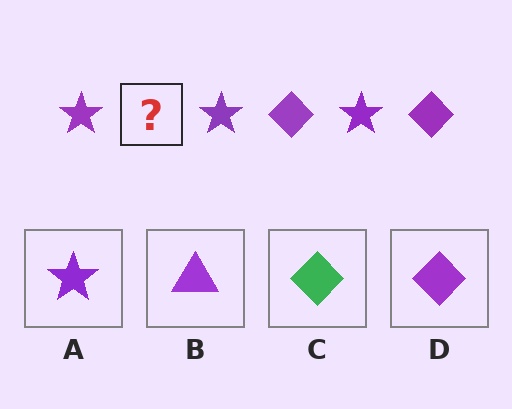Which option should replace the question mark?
Option D.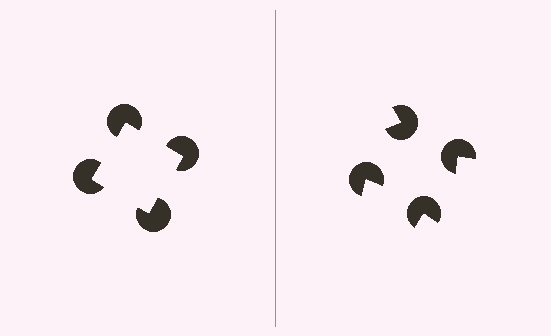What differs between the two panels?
The pac-man discs are positioned identically on both sides; only the wedge orientations differ. On the left they align to a square; on the right they are misaligned.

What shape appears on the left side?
An illusory square.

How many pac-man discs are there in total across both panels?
8 — 4 on each side.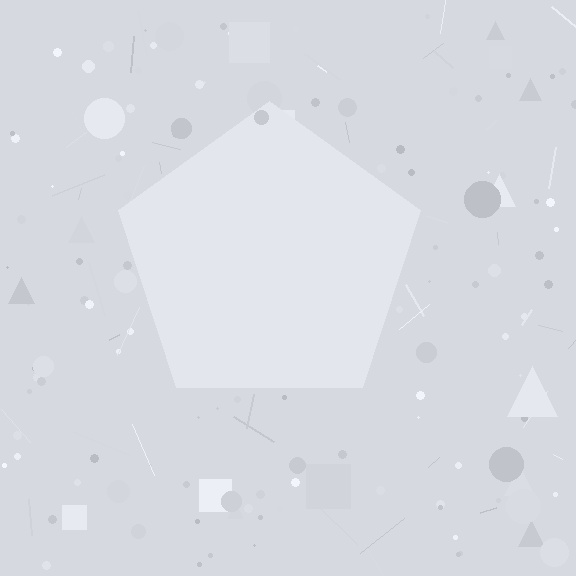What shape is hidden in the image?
A pentagon is hidden in the image.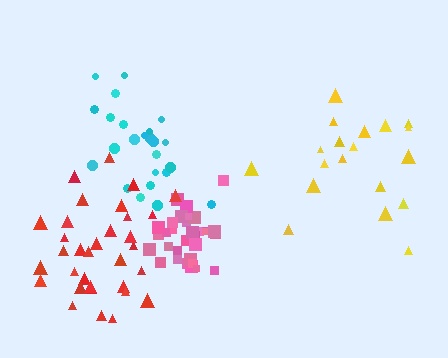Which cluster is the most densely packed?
Pink.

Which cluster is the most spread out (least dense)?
Yellow.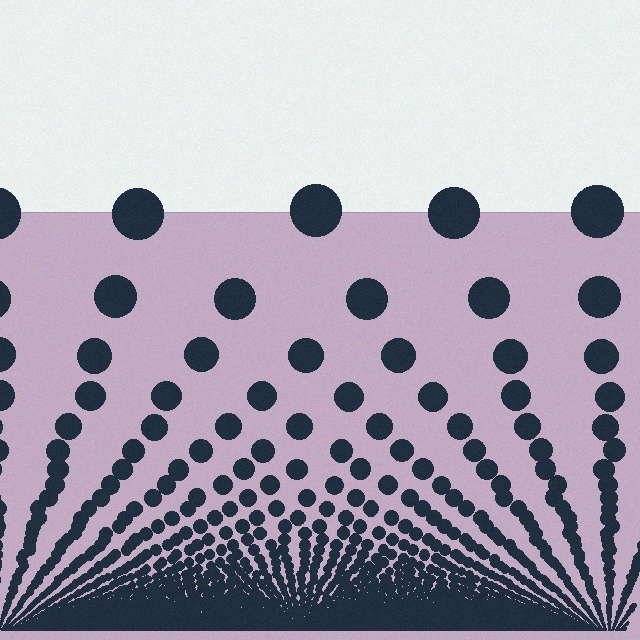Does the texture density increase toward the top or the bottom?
Density increases toward the bottom.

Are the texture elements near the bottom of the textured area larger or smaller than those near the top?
Smaller. The gradient is inverted — elements near the bottom are smaller and denser.